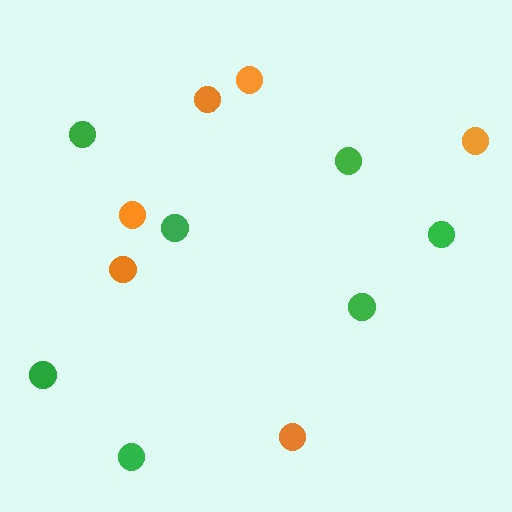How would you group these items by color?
There are 2 groups: one group of orange circles (6) and one group of green circles (7).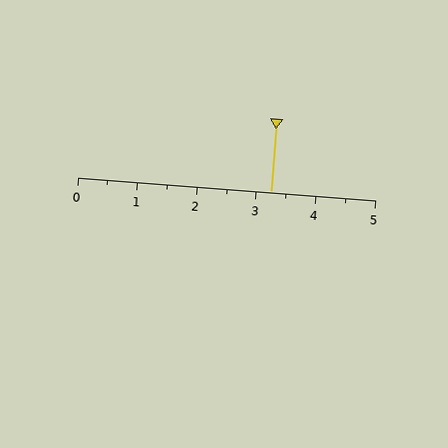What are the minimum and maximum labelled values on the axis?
The axis runs from 0 to 5.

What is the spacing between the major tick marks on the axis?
The major ticks are spaced 1 apart.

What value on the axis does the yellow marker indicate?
The marker indicates approximately 3.2.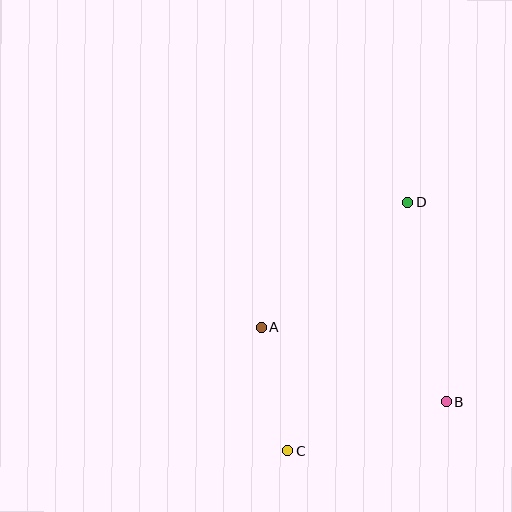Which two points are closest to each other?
Points A and C are closest to each other.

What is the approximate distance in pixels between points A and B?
The distance between A and B is approximately 199 pixels.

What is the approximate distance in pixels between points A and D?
The distance between A and D is approximately 193 pixels.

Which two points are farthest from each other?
Points C and D are farthest from each other.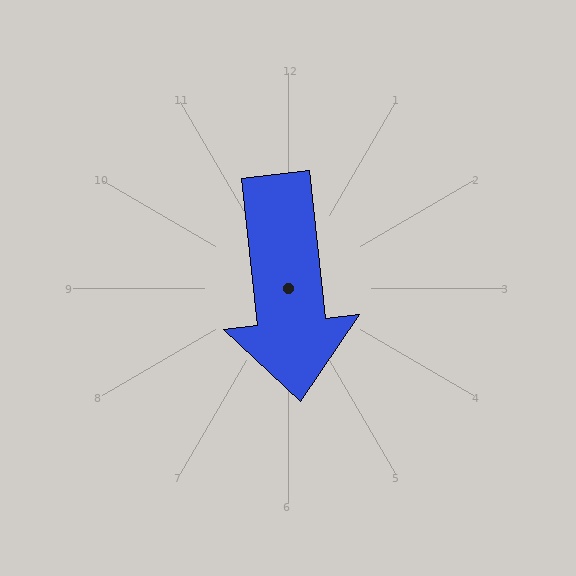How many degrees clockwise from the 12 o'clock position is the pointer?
Approximately 174 degrees.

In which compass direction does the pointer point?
South.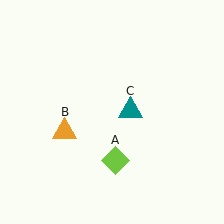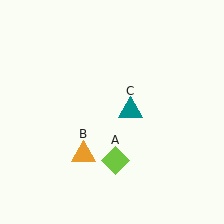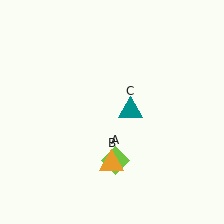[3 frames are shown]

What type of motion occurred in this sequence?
The orange triangle (object B) rotated counterclockwise around the center of the scene.